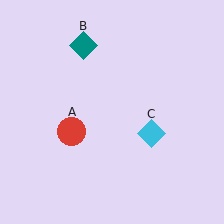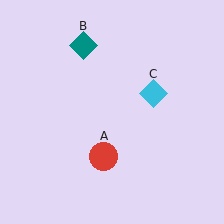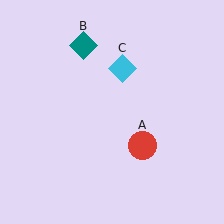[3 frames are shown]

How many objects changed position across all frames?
2 objects changed position: red circle (object A), cyan diamond (object C).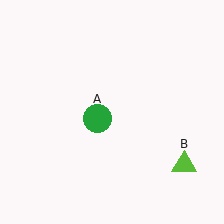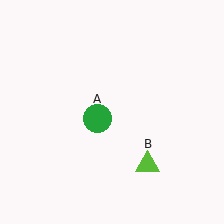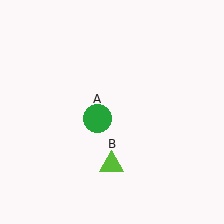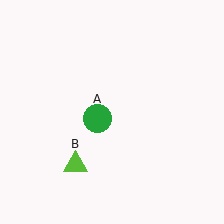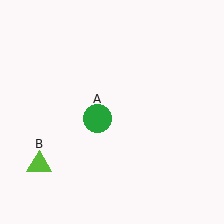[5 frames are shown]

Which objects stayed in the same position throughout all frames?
Green circle (object A) remained stationary.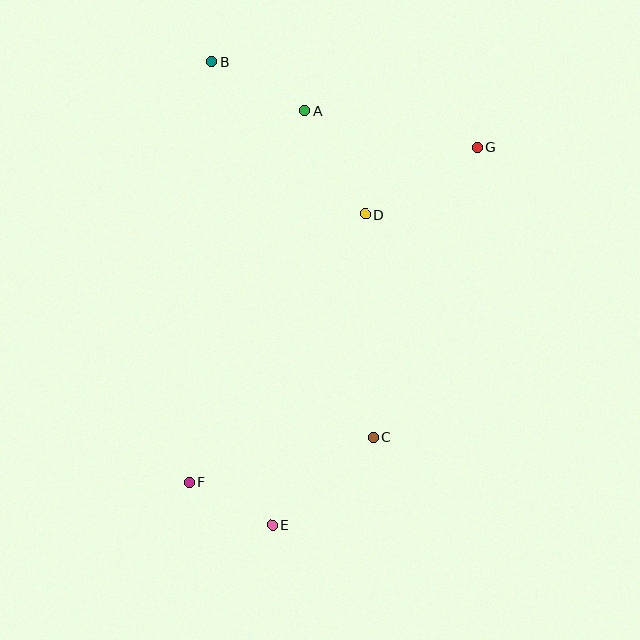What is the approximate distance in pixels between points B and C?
The distance between B and C is approximately 409 pixels.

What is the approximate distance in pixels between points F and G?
The distance between F and G is approximately 441 pixels.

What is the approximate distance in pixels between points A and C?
The distance between A and C is approximately 333 pixels.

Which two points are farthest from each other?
Points B and E are farthest from each other.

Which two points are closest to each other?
Points E and F are closest to each other.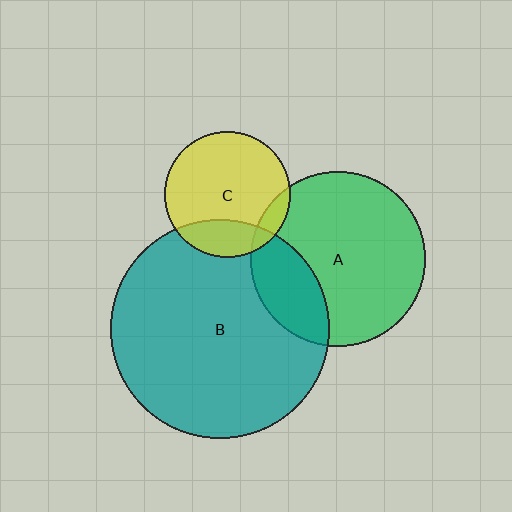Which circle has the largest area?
Circle B (teal).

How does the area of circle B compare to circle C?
Approximately 3.0 times.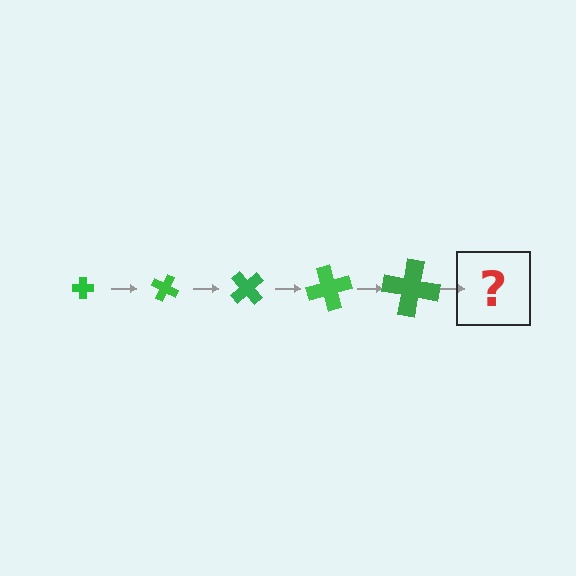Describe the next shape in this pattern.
It should be a cross, larger than the previous one and rotated 125 degrees from the start.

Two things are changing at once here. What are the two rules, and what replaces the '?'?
The two rules are that the cross grows larger each step and it rotates 25 degrees each step. The '?' should be a cross, larger than the previous one and rotated 125 degrees from the start.